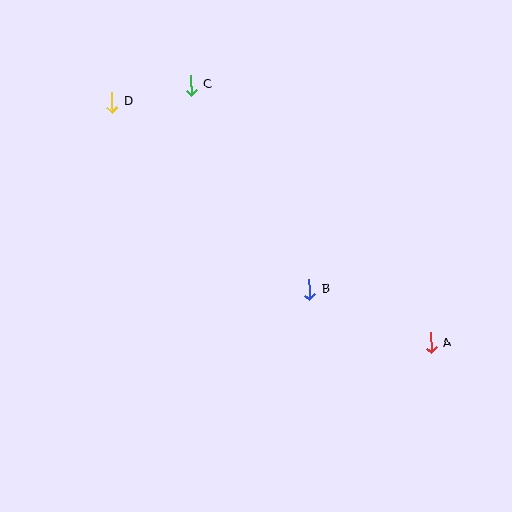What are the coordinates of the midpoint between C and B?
The midpoint between C and B is at (250, 187).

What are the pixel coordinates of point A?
Point A is at (431, 343).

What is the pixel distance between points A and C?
The distance between A and C is 352 pixels.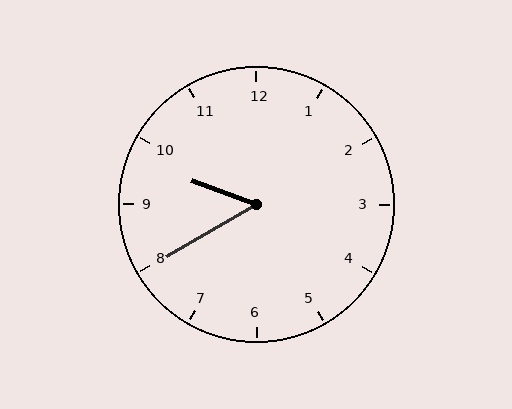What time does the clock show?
9:40.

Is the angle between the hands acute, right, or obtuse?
It is acute.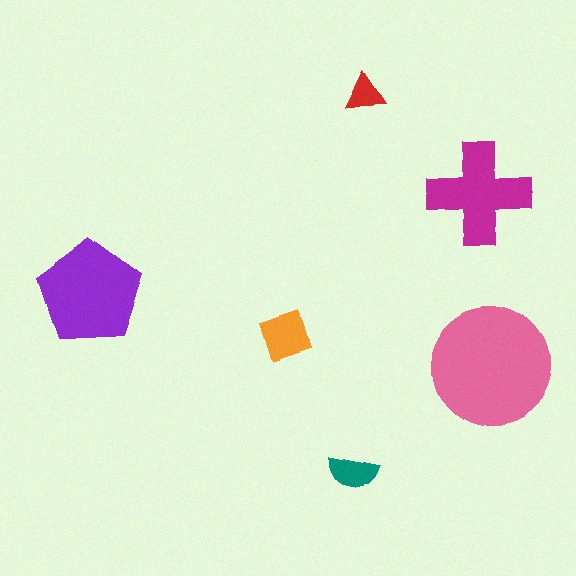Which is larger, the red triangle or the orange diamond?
The orange diamond.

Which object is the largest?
The pink circle.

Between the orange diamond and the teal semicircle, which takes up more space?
The orange diamond.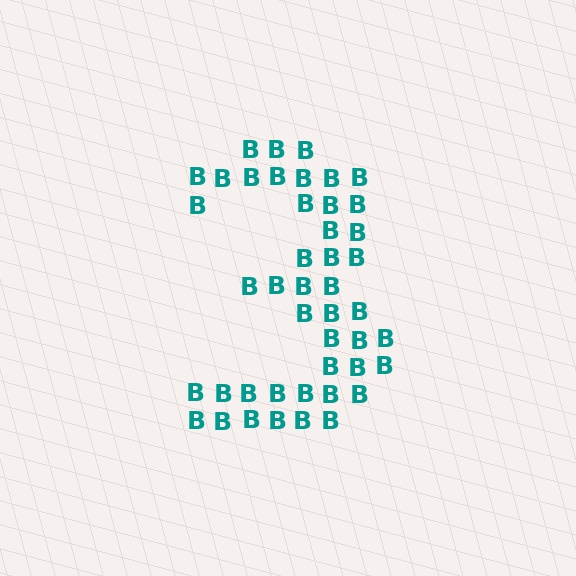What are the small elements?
The small elements are letter B's.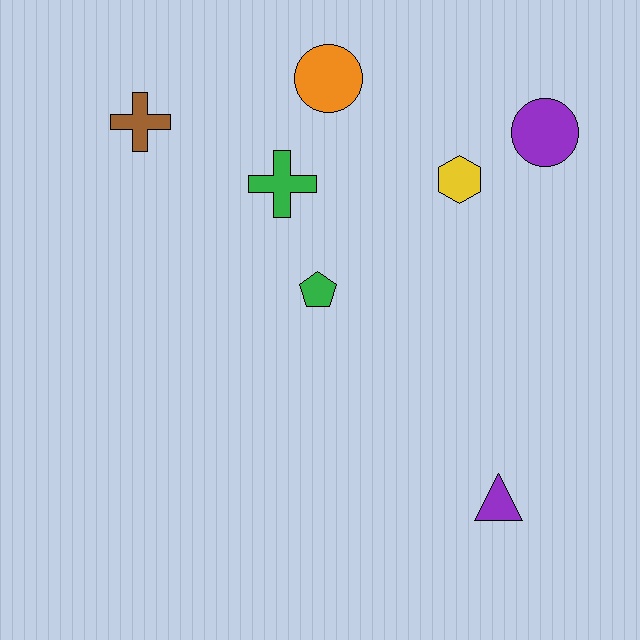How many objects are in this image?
There are 7 objects.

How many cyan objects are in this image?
There are no cyan objects.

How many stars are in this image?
There are no stars.